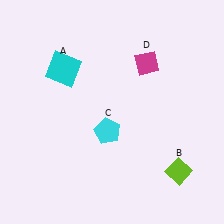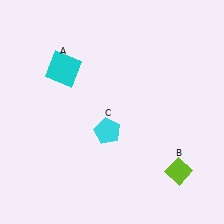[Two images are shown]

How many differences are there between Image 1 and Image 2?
There is 1 difference between the two images.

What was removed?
The magenta diamond (D) was removed in Image 2.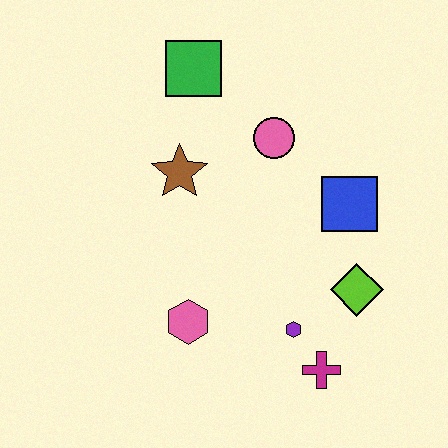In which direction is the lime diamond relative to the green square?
The lime diamond is below the green square.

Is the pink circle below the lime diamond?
No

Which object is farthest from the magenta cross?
The green square is farthest from the magenta cross.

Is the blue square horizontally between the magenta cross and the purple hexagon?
No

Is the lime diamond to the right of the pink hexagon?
Yes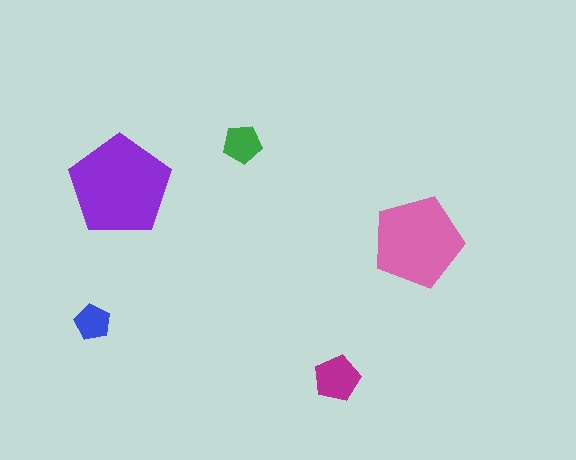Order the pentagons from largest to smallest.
the purple one, the pink one, the magenta one, the green one, the blue one.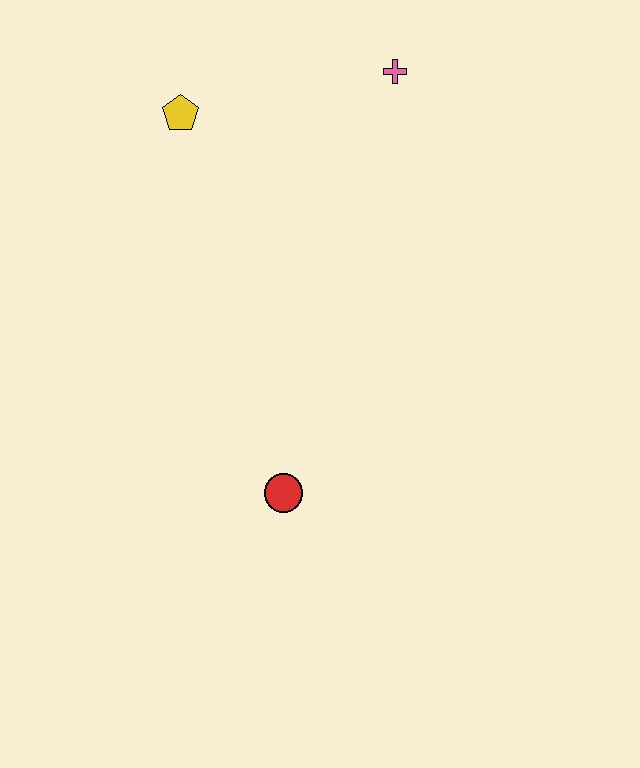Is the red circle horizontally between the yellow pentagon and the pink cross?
Yes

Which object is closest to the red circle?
The yellow pentagon is closest to the red circle.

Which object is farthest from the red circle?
The pink cross is farthest from the red circle.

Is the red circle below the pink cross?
Yes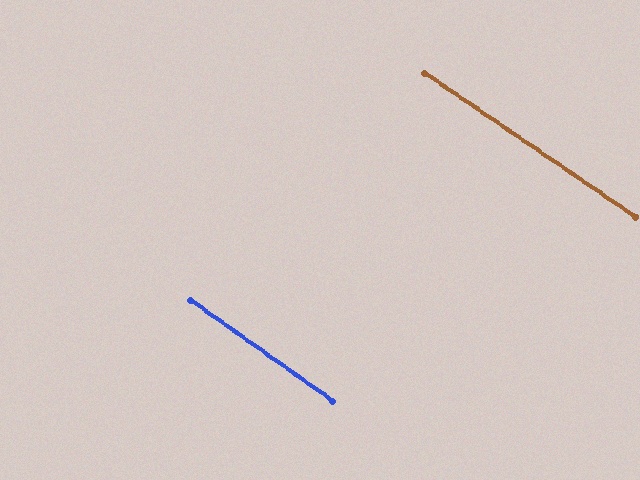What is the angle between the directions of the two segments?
Approximately 1 degree.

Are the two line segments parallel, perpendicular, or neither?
Parallel — their directions differ by only 0.8°.